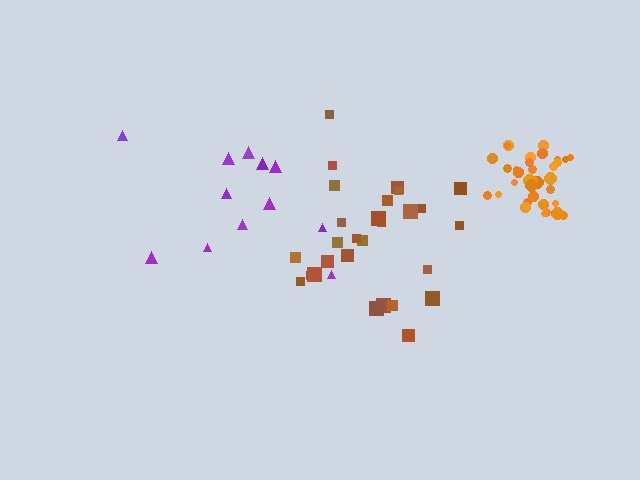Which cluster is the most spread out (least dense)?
Purple.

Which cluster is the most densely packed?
Orange.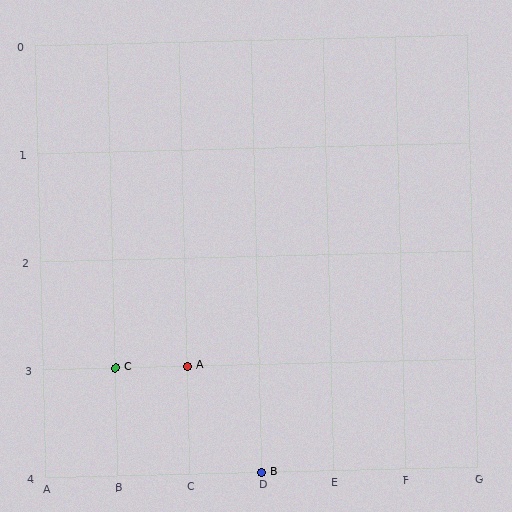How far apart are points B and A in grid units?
Points B and A are 1 column and 1 row apart (about 1.4 grid units diagonally).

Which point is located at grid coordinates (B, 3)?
Point C is at (B, 3).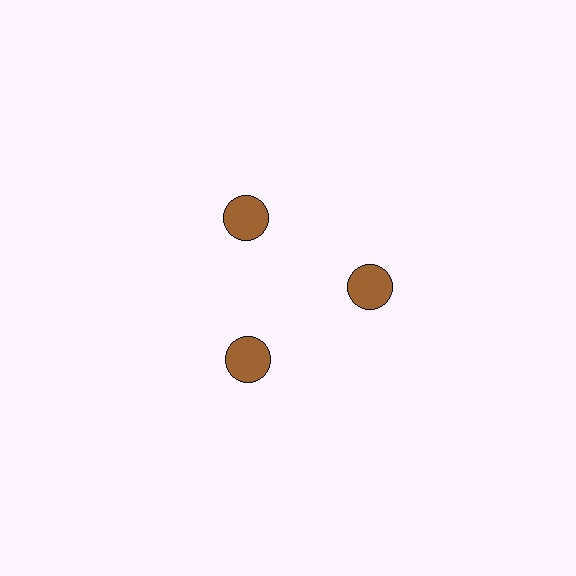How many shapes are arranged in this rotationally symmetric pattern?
There are 3 shapes, arranged in 3 groups of 1.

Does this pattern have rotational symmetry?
Yes, this pattern has 3-fold rotational symmetry. It looks the same after rotating 120 degrees around the center.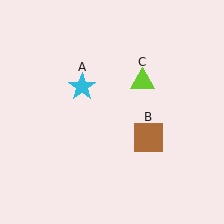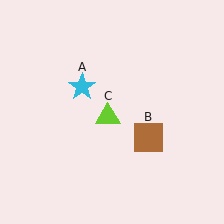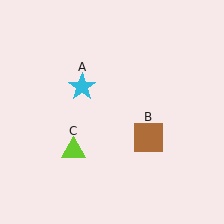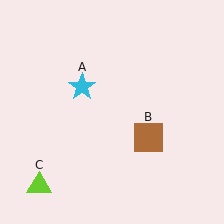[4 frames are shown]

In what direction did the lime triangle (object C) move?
The lime triangle (object C) moved down and to the left.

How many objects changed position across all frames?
1 object changed position: lime triangle (object C).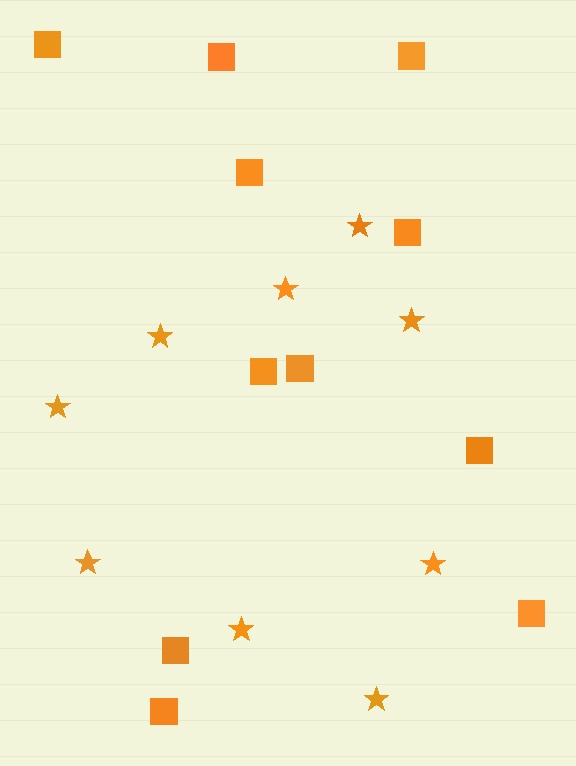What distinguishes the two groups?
There are 2 groups: one group of squares (11) and one group of stars (9).